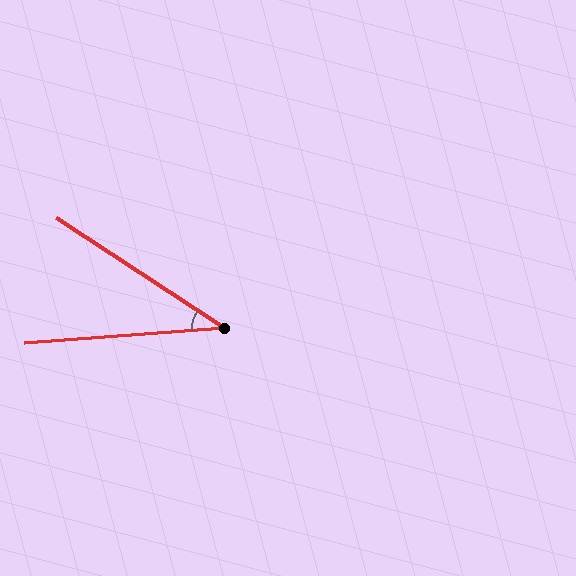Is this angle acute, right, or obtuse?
It is acute.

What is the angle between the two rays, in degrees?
Approximately 38 degrees.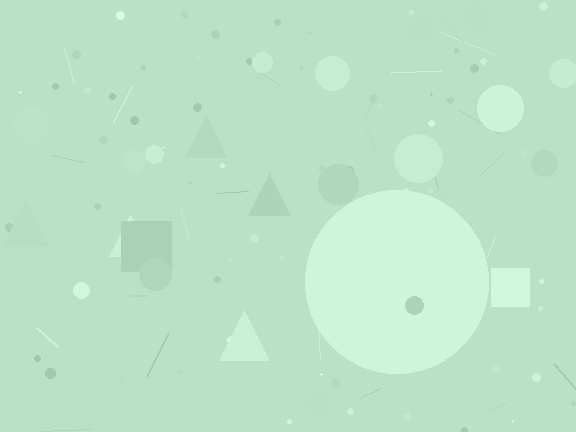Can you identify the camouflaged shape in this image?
The camouflaged shape is a circle.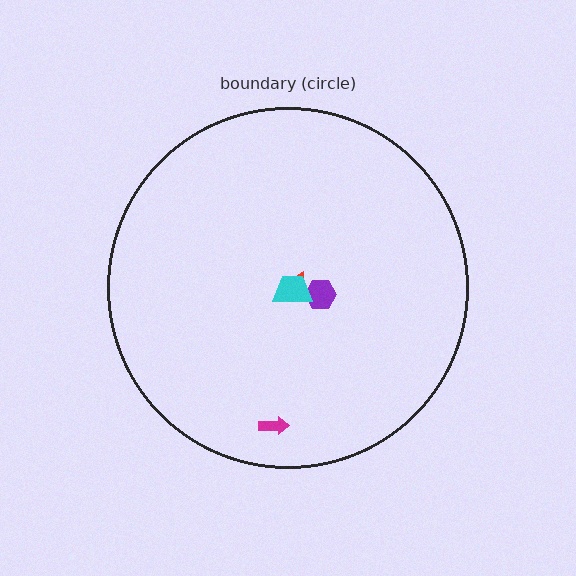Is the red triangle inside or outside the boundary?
Inside.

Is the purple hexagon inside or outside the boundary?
Inside.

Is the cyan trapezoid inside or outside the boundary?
Inside.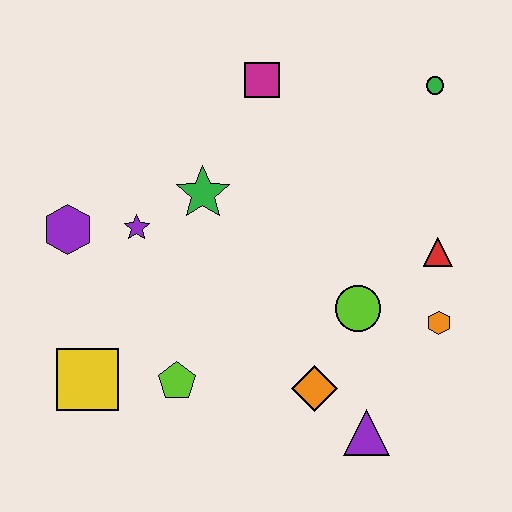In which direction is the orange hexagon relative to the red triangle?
The orange hexagon is below the red triangle.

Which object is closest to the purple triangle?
The orange diamond is closest to the purple triangle.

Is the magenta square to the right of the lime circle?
No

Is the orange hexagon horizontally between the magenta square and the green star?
No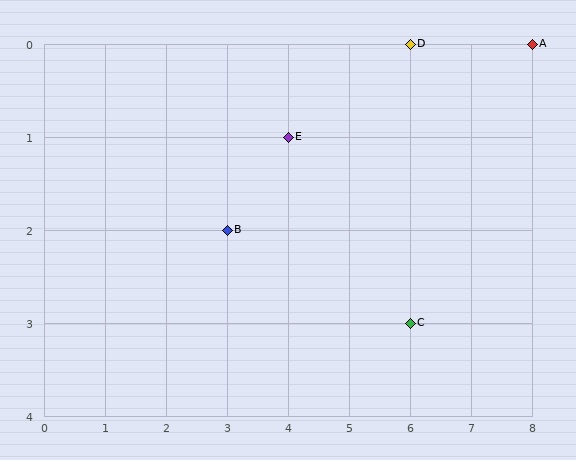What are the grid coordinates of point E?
Point E is at grid coordinates (4, 1).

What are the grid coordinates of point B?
Point B is at grid coordinates (3, 2).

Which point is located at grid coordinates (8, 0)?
Point A is at (8, 0).